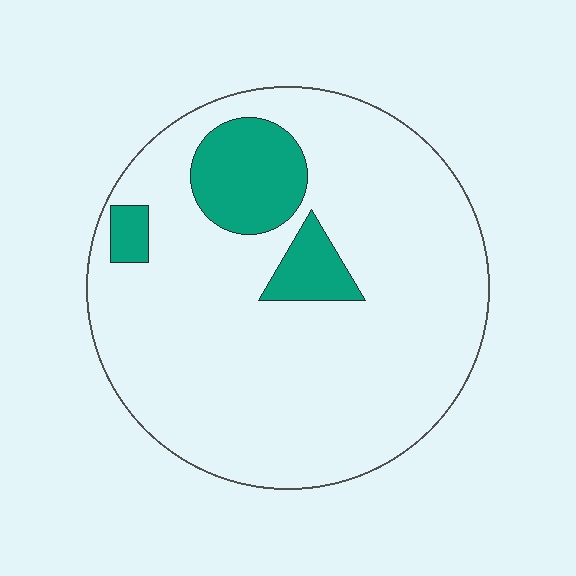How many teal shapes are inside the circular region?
3.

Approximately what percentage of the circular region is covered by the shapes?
Approximately 15%.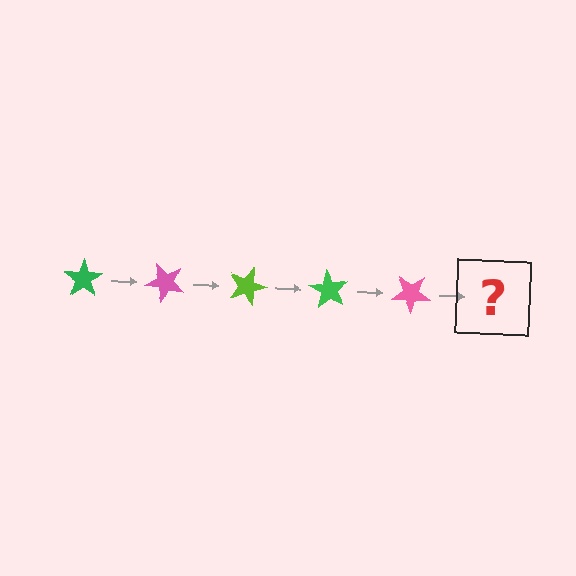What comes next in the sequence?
The next element should be a lime star, rotated 225 degrees from the start.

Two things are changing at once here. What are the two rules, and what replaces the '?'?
The two rules are that it rotates 45 degrees each step and the color cycles through green, pink, and lime. The '?' should be a lime star, rotated 225 degrees from the start.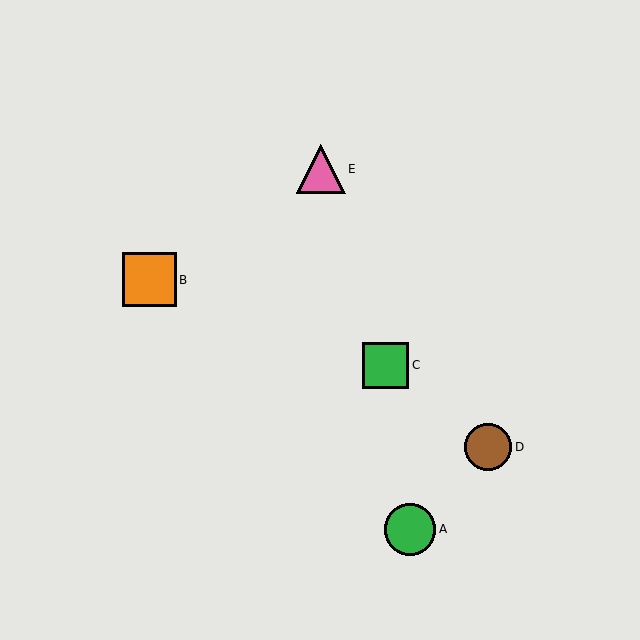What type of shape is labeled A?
Shape A is a green circle.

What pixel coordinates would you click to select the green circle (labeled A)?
Click at (410, 529) to select the green circle A.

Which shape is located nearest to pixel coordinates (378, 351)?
The green square (labeled C) at (386, 365) is nearest to that location.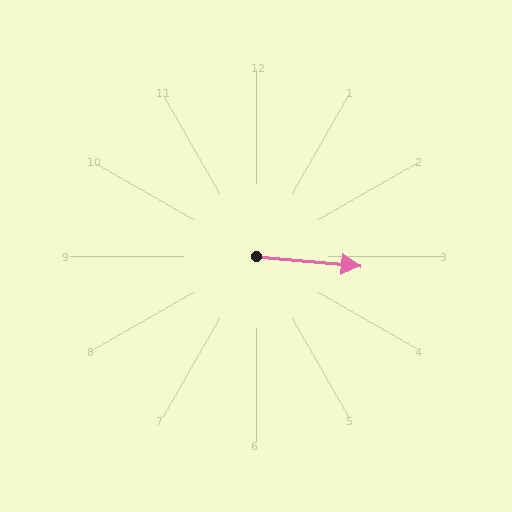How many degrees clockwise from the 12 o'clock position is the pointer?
Approximately 95 degrees.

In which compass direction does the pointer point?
East.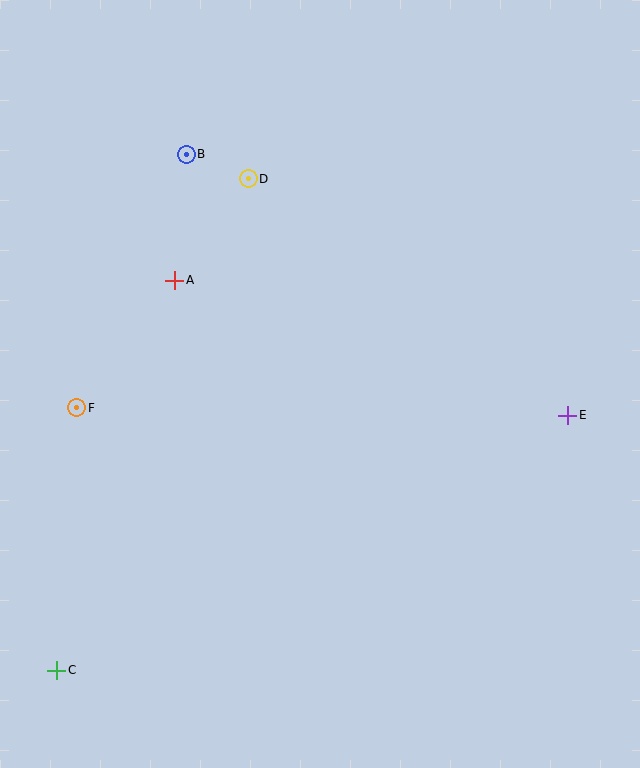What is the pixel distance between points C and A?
The distance between C and A is 407 pixels.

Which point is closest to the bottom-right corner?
Point E is closest to the bottom-right corner.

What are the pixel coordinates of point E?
Point E is at (568, 415).